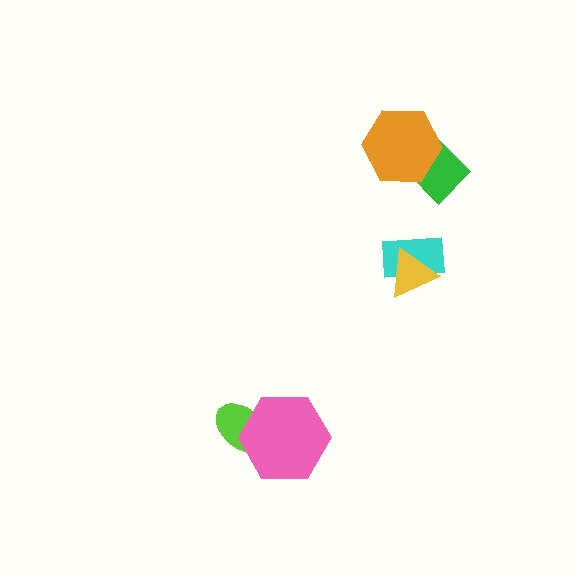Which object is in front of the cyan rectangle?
The yellow triangle is in front of the cyan rectangle.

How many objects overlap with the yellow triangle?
1 object overlaps with the yellow triangle.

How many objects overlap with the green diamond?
1 object overlaps with the green diamond.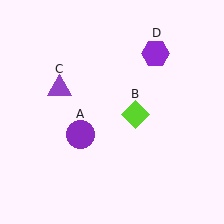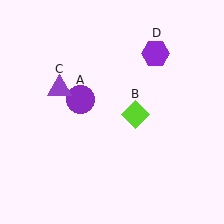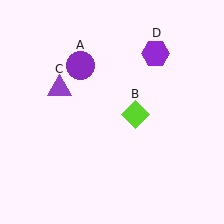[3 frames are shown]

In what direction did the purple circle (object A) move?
The purple circle (object A) moved up.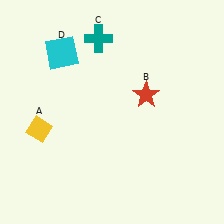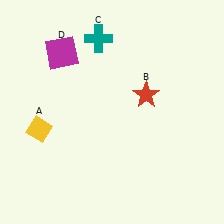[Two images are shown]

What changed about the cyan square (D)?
In Image 1, D is cyan. In Image 2, it changed to magenta.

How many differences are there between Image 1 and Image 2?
There is 1 difference between the two images.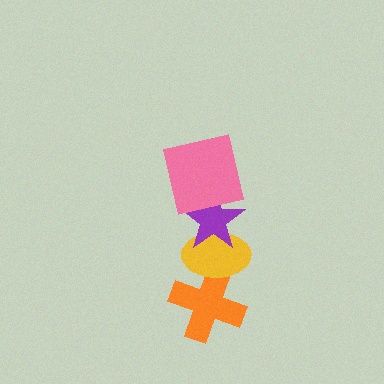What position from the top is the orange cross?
The orange cross is 4th from the top.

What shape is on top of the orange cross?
The yellow ellipse is on top of the orange cross.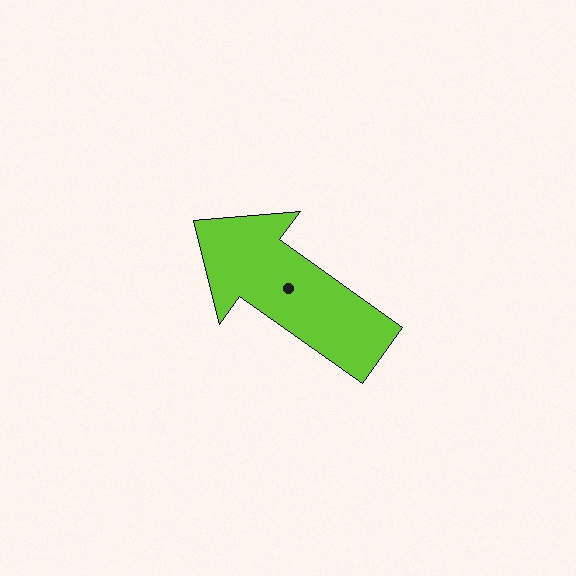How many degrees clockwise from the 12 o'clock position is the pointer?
Approximately 306 degrees.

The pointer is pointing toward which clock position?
Roughly 10 o'clock.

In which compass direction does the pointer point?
Northwest.